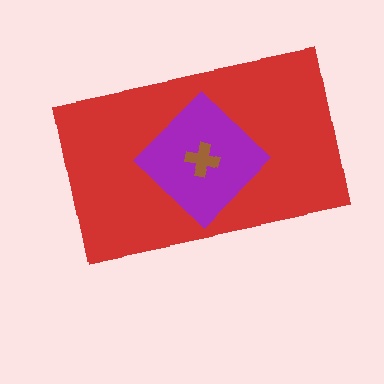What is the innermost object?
The brown cross.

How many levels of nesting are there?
3.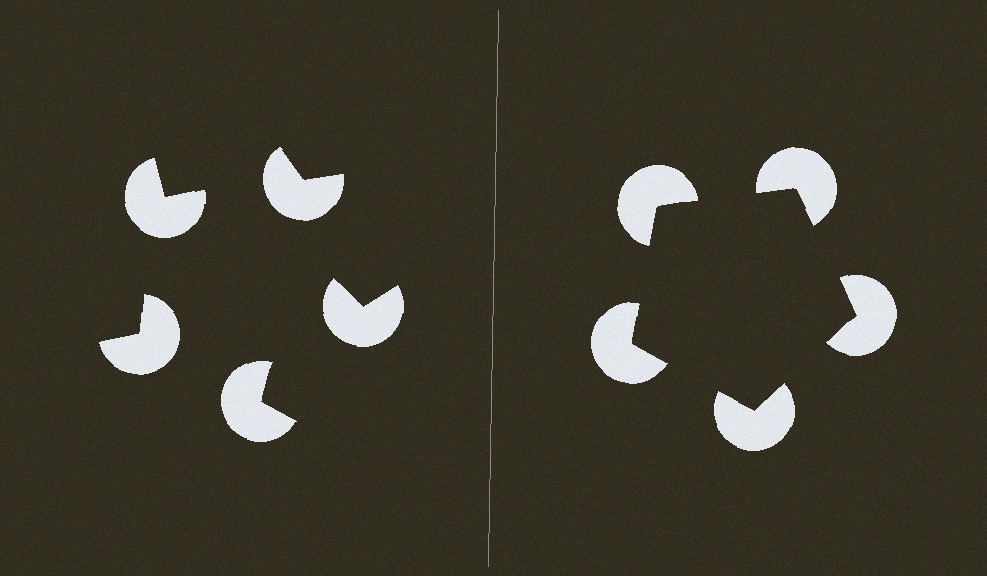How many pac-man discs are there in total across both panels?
10 — 5 on each side.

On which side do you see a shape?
An illusory pentagon appears on the right side. On the left side the wedge cuts are rotated, so no coherent shape forms.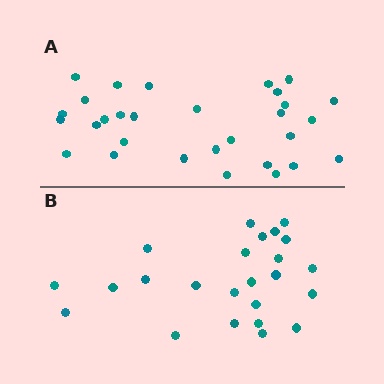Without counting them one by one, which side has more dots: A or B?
Region A (the top region) has more dots.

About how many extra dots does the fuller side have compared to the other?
Region A has about 6 more dots than region B.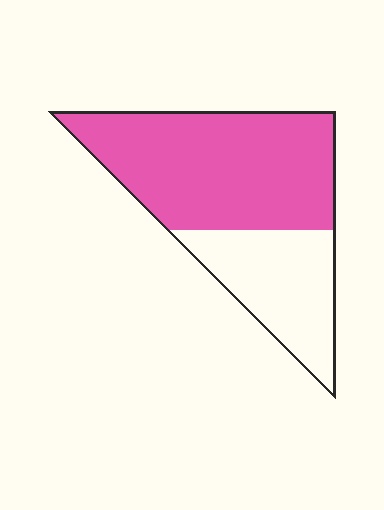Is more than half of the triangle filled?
Yes.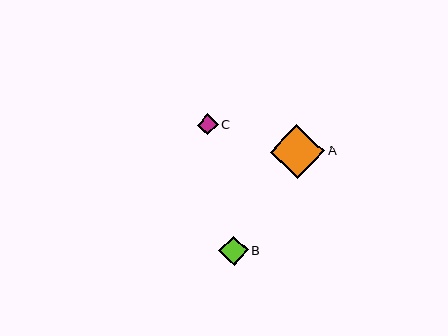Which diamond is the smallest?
Diamond C is the smallest with a size of approximately 21 pixels.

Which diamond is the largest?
Diamond A is the largest with a size of approximately 54 pixels.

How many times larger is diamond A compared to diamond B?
Diamond A is approximately 1.8 times the size of diamond B.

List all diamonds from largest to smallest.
From largest to smallest: A, B, C.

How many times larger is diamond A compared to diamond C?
Diamond A is approximately 2.6 times the size of diamond C.